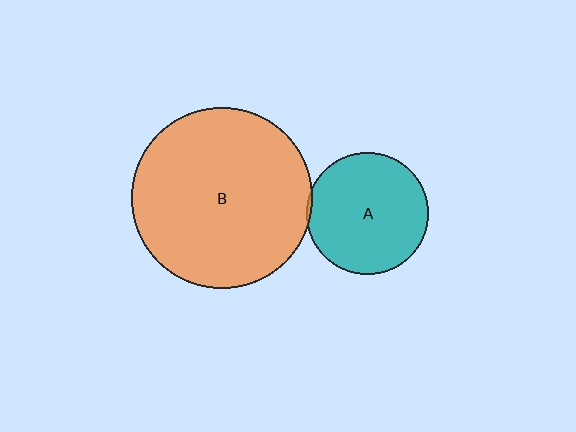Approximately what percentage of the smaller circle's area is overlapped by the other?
Approximately 5%.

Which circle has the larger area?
Circle B (orange).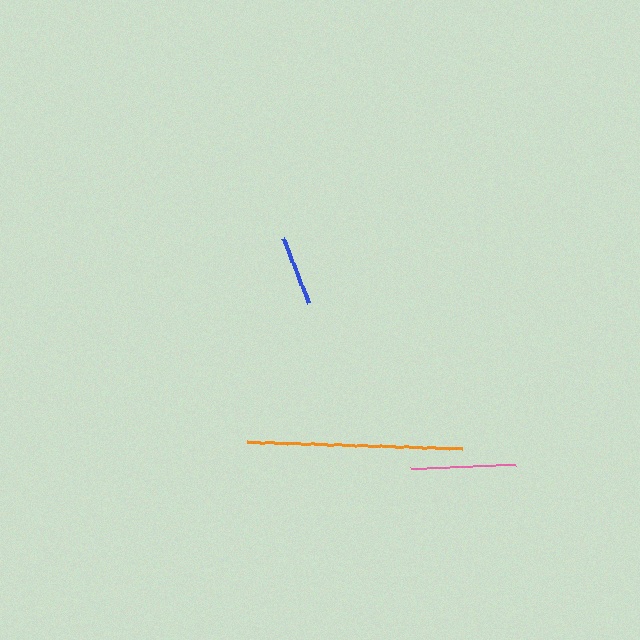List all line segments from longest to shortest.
From longest to shortest: orange, pink, blue.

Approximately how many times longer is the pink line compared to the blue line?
The pink line is approximately 1.5 times the length of the blue line.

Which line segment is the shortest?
The blue line is the shortest at approximately 70 pixels.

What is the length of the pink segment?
The pink segment is approximately 105 pixels long.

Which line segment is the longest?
The orange line is the longest at approximately 215 pixels.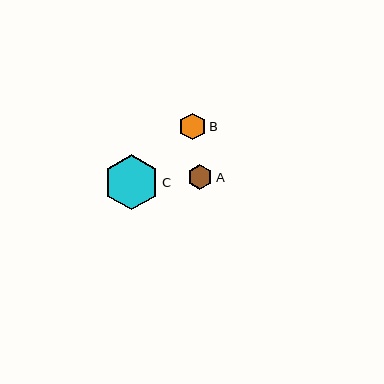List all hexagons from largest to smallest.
From largest to smallest: C, B, A.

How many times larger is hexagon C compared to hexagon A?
Hexagon C is approximately 2.2 times the size of hexagon A.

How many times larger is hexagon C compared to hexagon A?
Hexagon C is approximately 2.2 times the size of hexagon A.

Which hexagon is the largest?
Hexagon C is the largest with a size of approximately 55 pixels.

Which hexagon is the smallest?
Hexagon A is the smallest with a size of approximately 25 pixels.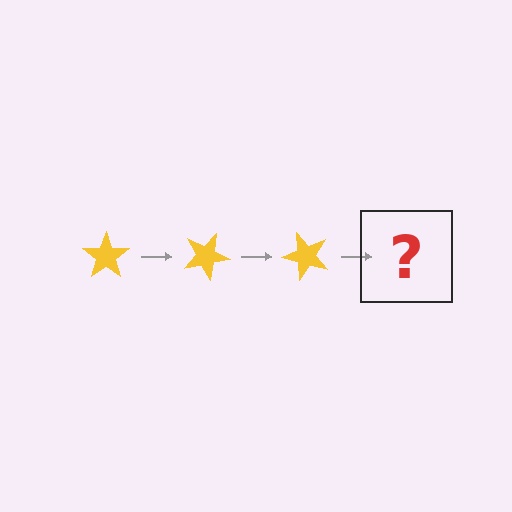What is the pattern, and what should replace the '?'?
The pattern is that the star rotates 25 degrees each step. The '?' should be a yellow star rotated 75 degrees.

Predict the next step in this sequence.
The next step is a yellow star rotated 75 degrees.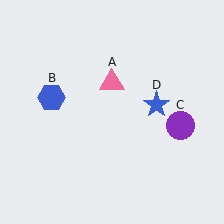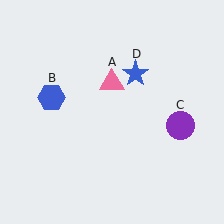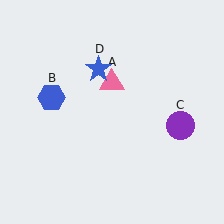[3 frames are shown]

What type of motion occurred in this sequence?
The blue star (object D) rotated counterclockwise around the center of the scene.